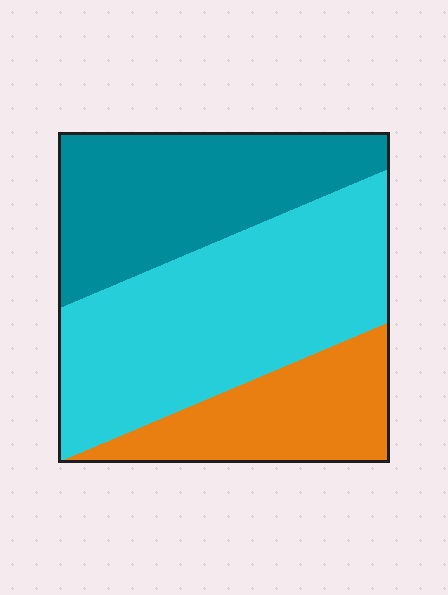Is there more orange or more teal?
Teal.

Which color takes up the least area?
Orange, at roughly 20%.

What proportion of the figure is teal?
Teal takes up about one third (1/3) of the figure.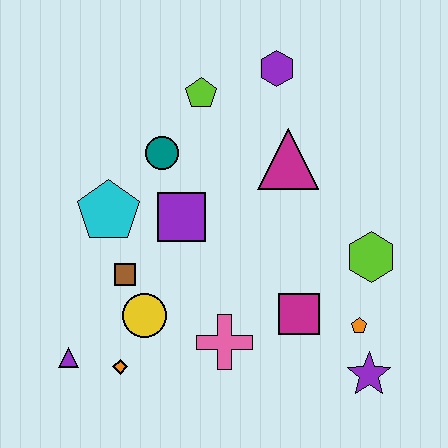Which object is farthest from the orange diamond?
The purple hexagon is farthest from the orange diamond.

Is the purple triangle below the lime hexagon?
Yes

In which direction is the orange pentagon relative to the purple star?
The orange pentagon is above the purple star.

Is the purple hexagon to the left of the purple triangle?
No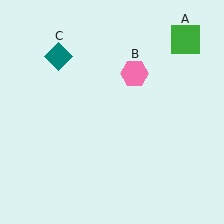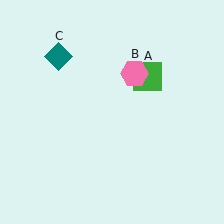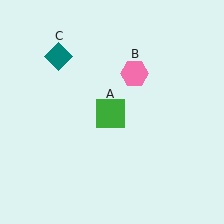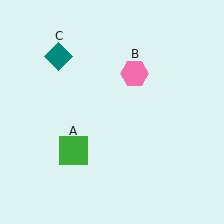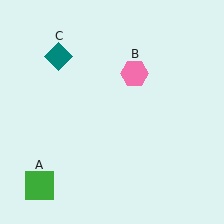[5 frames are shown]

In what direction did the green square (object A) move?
The green square (object A) moved down and to the left.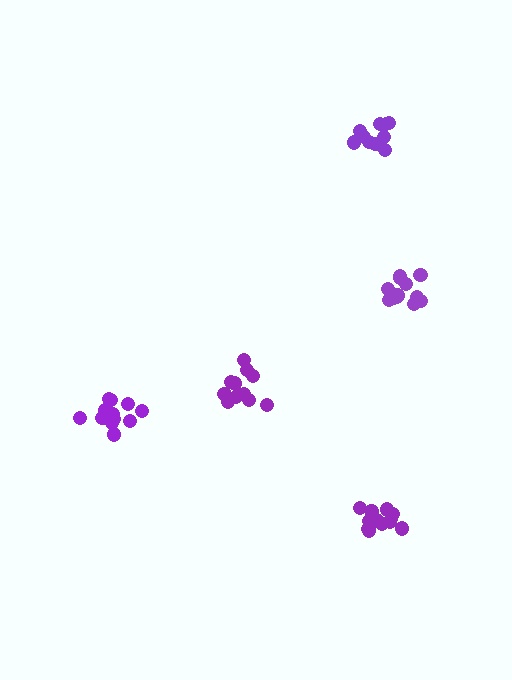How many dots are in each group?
Group 1: 13 dots, Group 2: 11 dots, Group 3: 13 dots, Group 4: 11 dots, Group 5: 14 dots (62 total).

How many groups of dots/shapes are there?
There are 5 groups.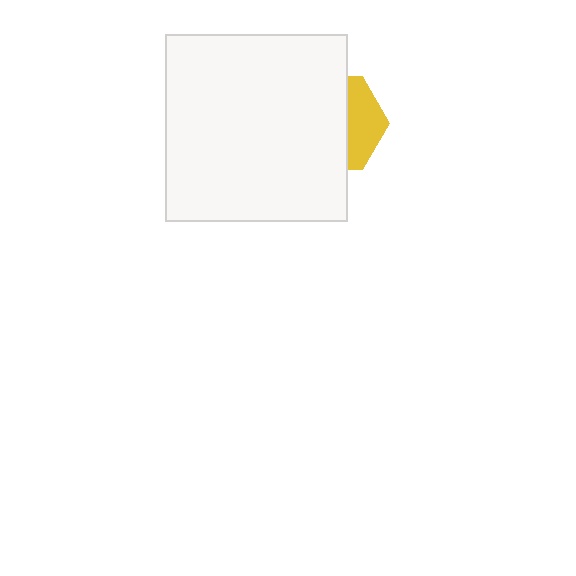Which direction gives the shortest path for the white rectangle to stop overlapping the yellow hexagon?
Moving left gives the shortest separation.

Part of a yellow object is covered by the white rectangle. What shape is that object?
It is a hexagon.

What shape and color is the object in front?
The object in front is a white rectangle.